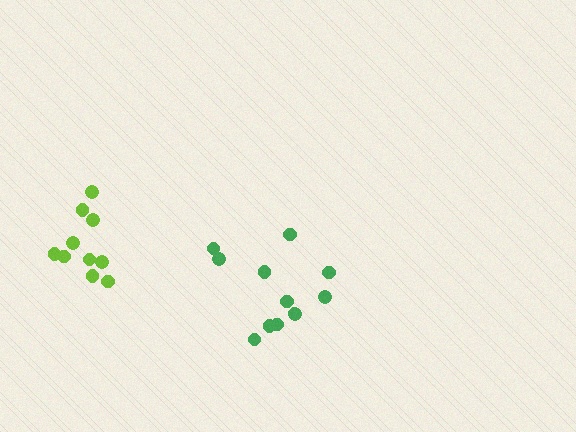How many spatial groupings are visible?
There are 2 spatial groupings.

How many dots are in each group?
Group 1: 12 dots, Group 2: 10 dots (22 total).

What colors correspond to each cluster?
The clusters are colored: green, lime.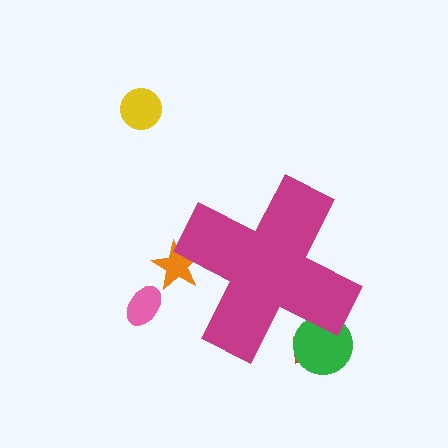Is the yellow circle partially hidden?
No, the yellow circle is fully visible.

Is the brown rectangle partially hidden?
Yes, the brown rectangle is partially hidden behind the magenta cross.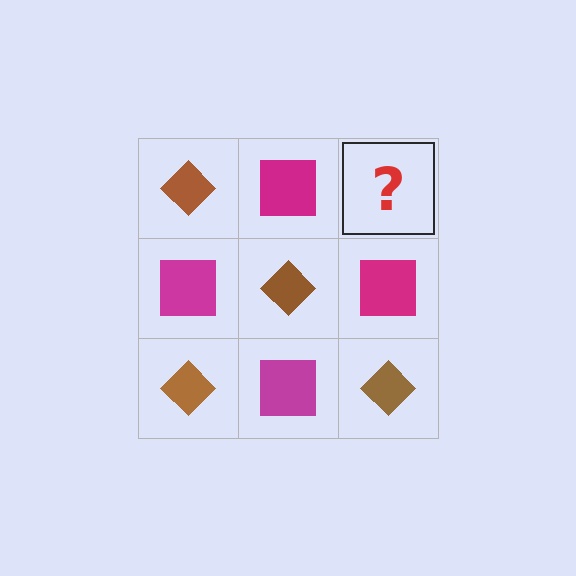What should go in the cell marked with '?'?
The missing cell should contain a brown diamond.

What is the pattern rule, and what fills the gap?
The rule is that it alternates brown diamond and magenta square in a checkerboard pattern. The gap should be filled with a brown diamond.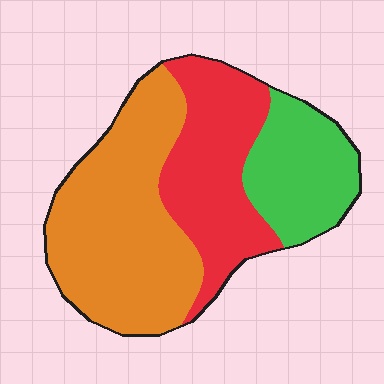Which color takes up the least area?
Green, at roughly 20%.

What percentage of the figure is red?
Red covers about 30% of the figure.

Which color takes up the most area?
Orange, at roughly 45%.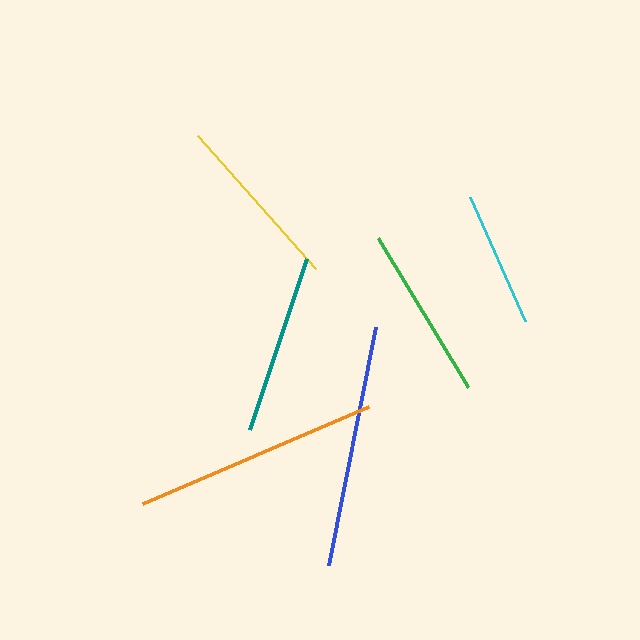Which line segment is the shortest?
The cyan line is the shortest at approximately 136 pixels.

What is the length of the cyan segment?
The cyan segment is approximately 136 pixels long.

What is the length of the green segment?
The green segment is approximately 174 pixels long.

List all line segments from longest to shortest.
From longest to shortest: orange, blue, teal, yellow, green, cyan.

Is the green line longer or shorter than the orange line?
The orange line is longer than the green line.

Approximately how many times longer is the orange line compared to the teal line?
The orange line is approximately 1.4 times the length of the teal line.